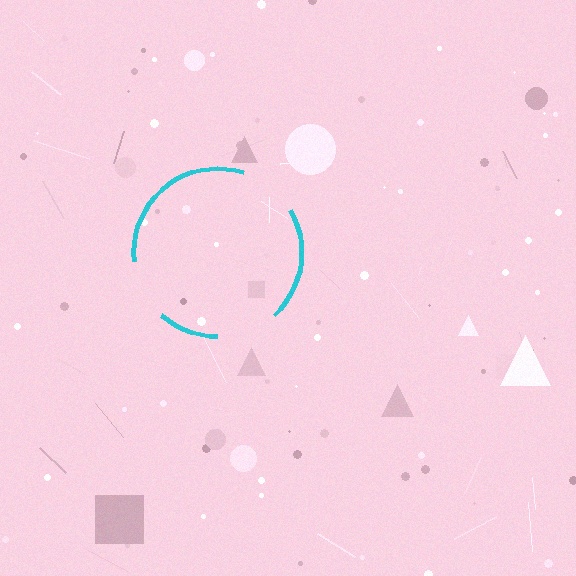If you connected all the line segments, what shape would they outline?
They would outline a circle.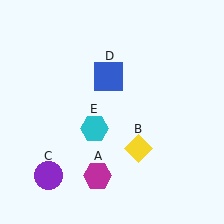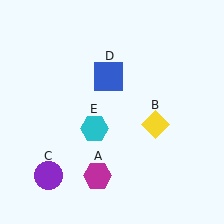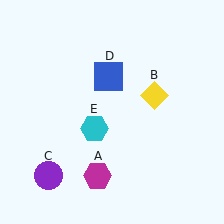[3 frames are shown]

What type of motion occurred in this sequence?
The yellow diamond (object B) rotated counterclockwise around the center of the scene.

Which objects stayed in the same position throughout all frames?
Magenta hexagon (object A) and purple circle (object C) and blue square (object D) and cyan hexagon (object E) remained stationary.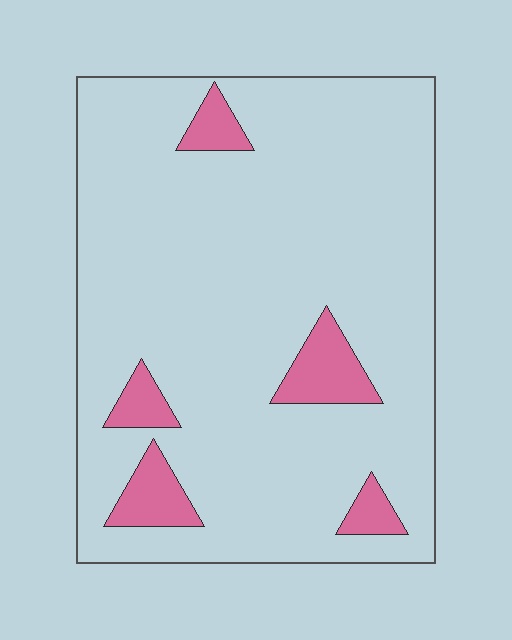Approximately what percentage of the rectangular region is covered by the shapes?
Approximately 10%.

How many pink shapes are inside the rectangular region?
5.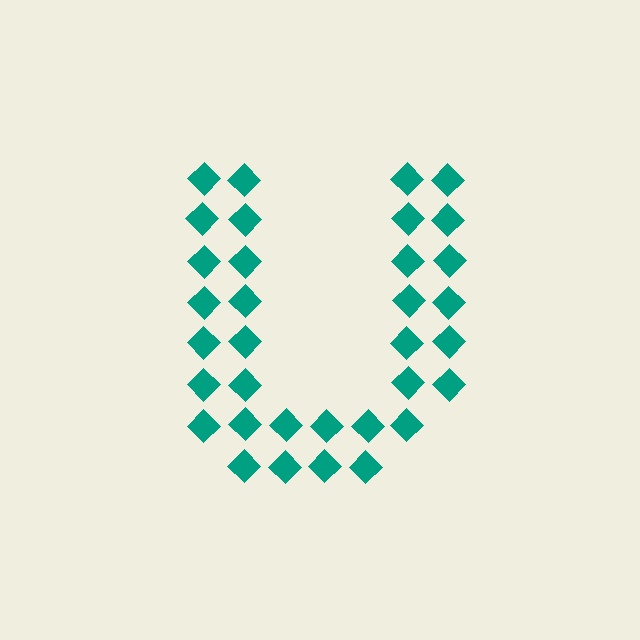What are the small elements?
The small elements are diamonds.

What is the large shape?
The large shape is the letter U.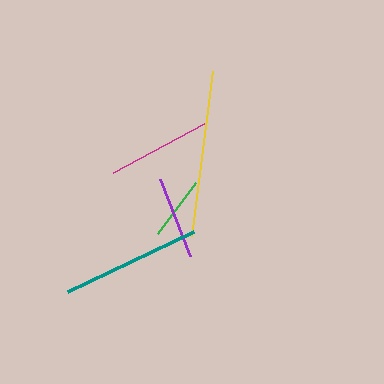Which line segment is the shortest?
The green line is the shortest at approximately 64 pixels.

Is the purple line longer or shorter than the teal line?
The teal line is longer than the purple line.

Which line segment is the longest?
The yellow line is the longest at approximately 166 pixels.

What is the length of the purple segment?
The purple segment is approximately 82 pixels long.